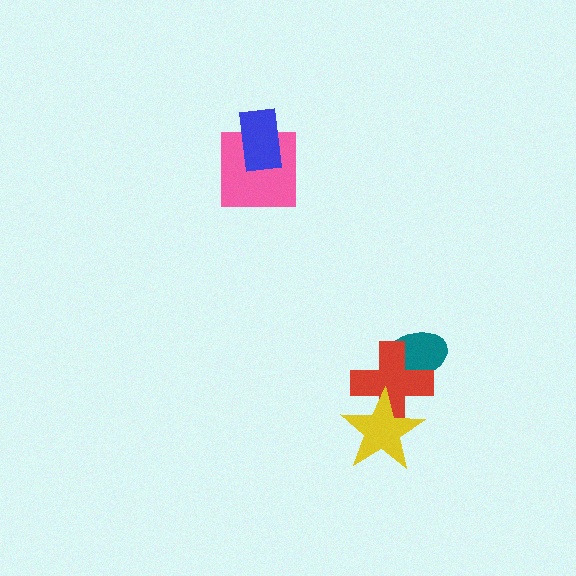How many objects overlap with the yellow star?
1 object overlaps with the yellow star.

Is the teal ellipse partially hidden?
Yes, it is partially covered by another shape.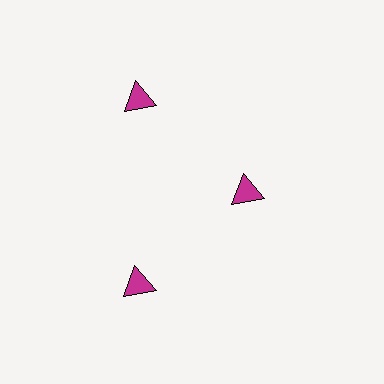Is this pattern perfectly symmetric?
No. The 3 magenta triangles are arranged in a ring, but one element near the 3 o'clock position is pulled inward toward the center, breaking the 3-fold rotational symmetry.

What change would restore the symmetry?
The symmetry would be restored by moving it outward, back onto the ring so that all 3 triangles sit at equal angles and equal distance from the center.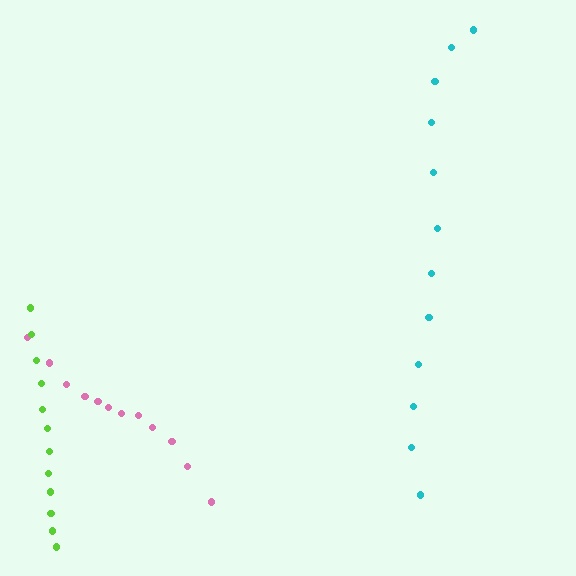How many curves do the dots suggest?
There are 3 distinct paths.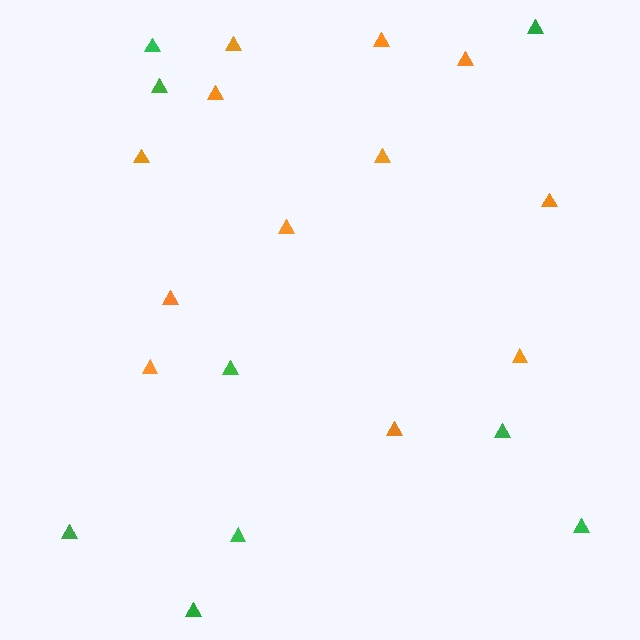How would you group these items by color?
There are 2 groups: one group of orange triangles (12) and one group of green triangles (9).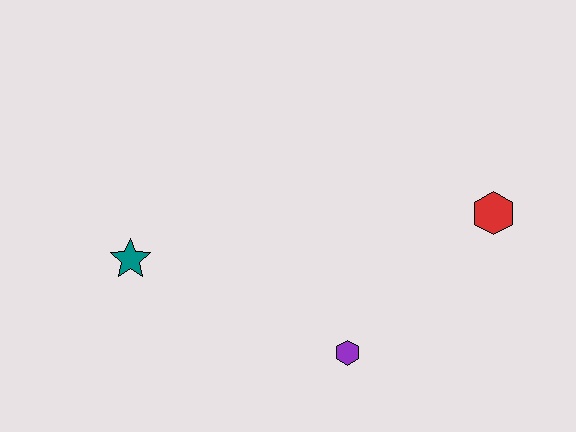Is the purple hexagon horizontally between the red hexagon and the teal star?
Yes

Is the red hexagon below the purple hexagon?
No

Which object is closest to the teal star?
The purple hexagon is closest to the teal star.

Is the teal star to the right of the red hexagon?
No